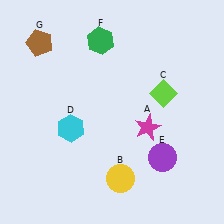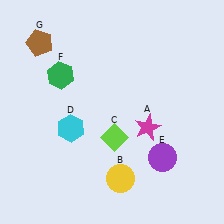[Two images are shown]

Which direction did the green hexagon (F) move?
The green hexagon (F) moved left.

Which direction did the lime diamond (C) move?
The lime diamond (C) moved left.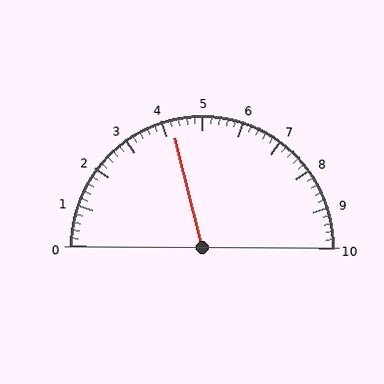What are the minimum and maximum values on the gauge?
The gauge ranges from 0 to 10.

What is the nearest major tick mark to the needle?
The nearest major tick mark is 4.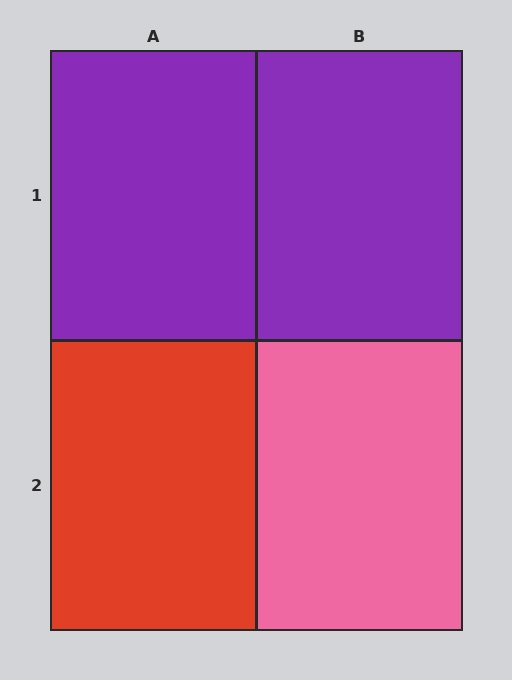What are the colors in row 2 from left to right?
Red, pink.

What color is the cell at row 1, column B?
Purple.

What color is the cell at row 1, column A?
Purple.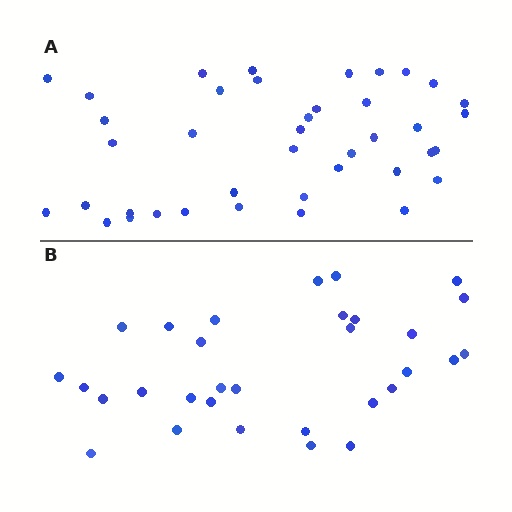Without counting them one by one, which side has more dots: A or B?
Region A (the top region) has more dots.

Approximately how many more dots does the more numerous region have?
Region A has roughly 8 or so more dots than region B.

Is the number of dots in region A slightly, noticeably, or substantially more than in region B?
Region A has noticeably more, but not dramatically so. The ratio is roughly 1.3 to 1.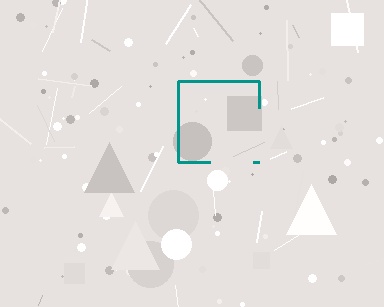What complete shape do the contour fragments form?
The contour fragments form a square.